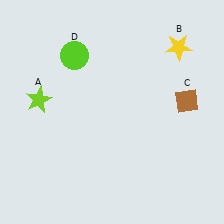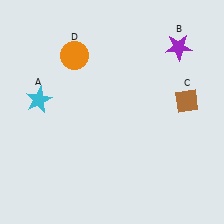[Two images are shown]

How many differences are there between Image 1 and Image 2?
There are 3 differences between the two images.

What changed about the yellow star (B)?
In Image 1, B is yellow. In Image 2, it changed to purple.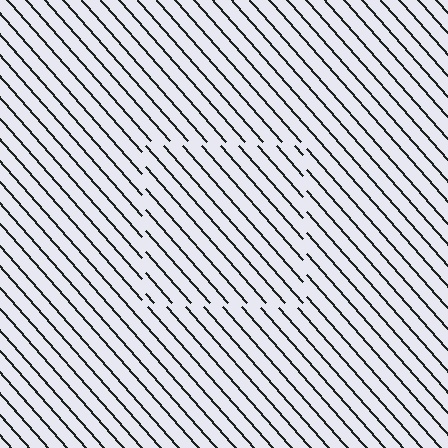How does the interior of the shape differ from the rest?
The interior of the shape contains the same grating, shifted by half a period — the contour is defined by the phase discontinuity where line-ends from the inner and outer gratings abut.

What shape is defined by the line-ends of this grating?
An illusory square. The interior of the shape contains the same grating, shifted by half a period — the contour is defined by the phase discontinuity where line-ends from the inner and outer gratings abut.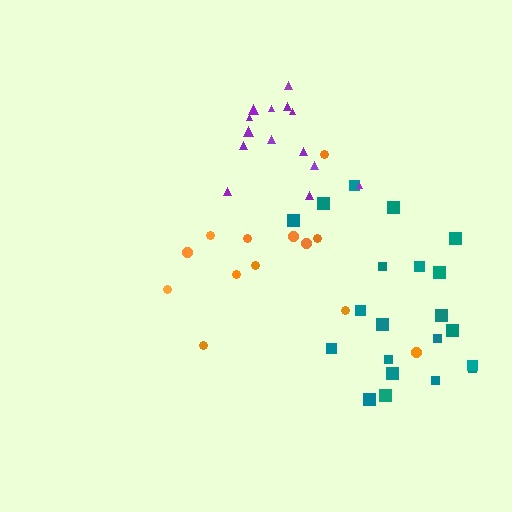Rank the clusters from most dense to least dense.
teal, purple, orange.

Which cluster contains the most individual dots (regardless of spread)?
Teal (21).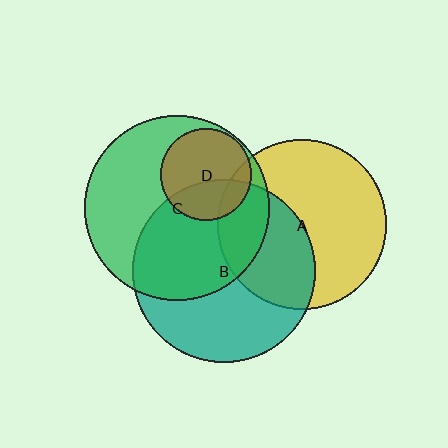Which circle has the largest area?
Circle C (green).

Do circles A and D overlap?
Yes.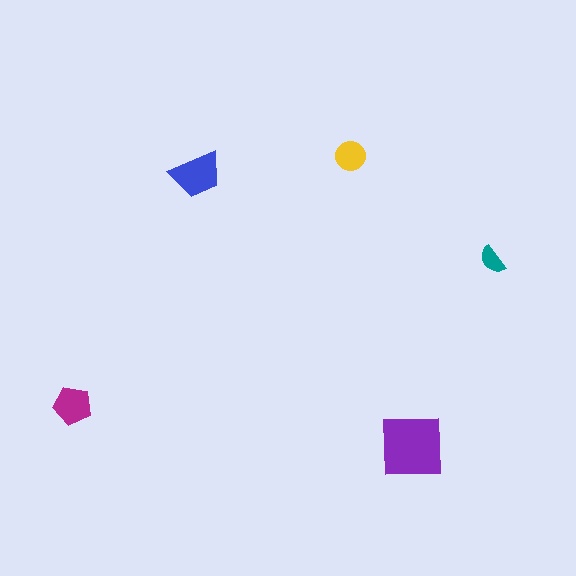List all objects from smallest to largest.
The teal semicircle, the yellow circle, the magenta pentagon, the blue trapezoid, the purple square.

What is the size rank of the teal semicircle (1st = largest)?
5th.